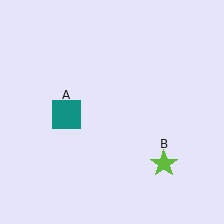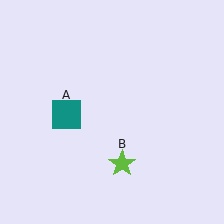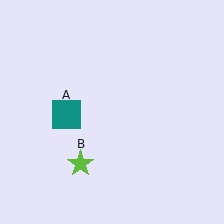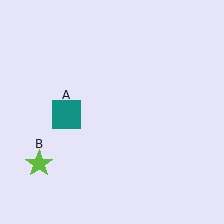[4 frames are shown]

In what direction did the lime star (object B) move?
The lime star (object B) moved left.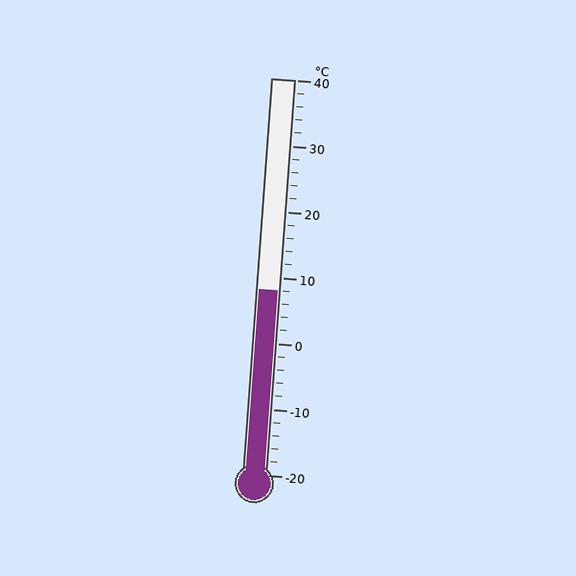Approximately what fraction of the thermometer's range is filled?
The thermometer is filled to approximately 45% of its range.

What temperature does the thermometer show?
The thermometer shows approximately 8°C.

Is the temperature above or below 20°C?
The temperature is below 20°C.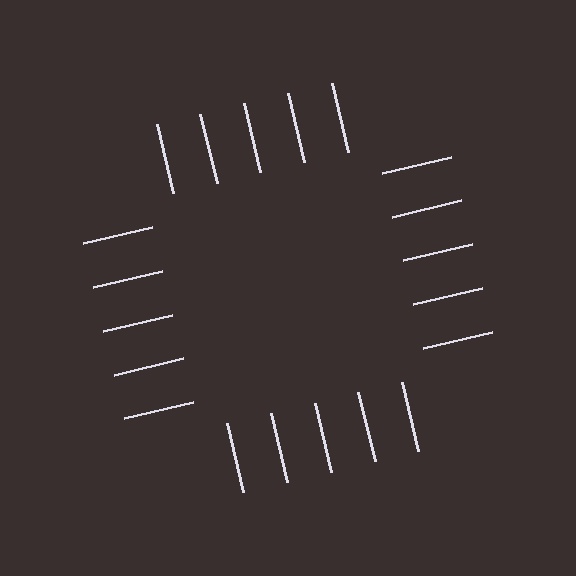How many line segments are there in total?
20 — 5 along each of the 4 edges.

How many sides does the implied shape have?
4 sides — the line-ends trace a square.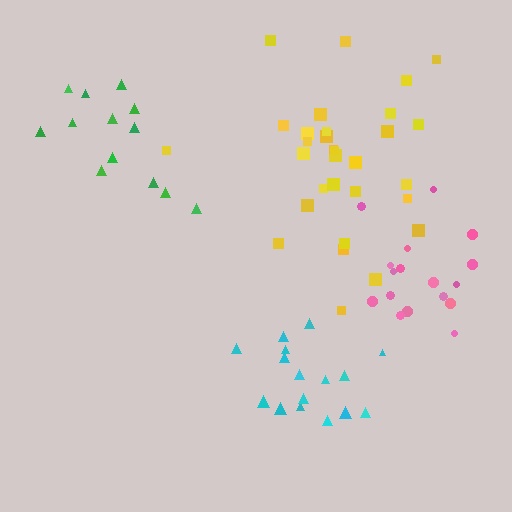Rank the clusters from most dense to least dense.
green, cyan, pink, yellow.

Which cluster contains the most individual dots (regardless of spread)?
Yellow (31).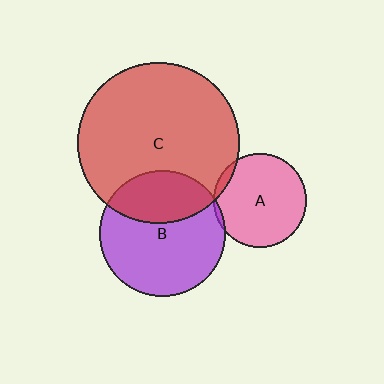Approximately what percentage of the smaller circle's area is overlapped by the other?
Approximately 35%.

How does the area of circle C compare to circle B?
Approximately 1.6 times.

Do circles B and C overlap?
Yes.